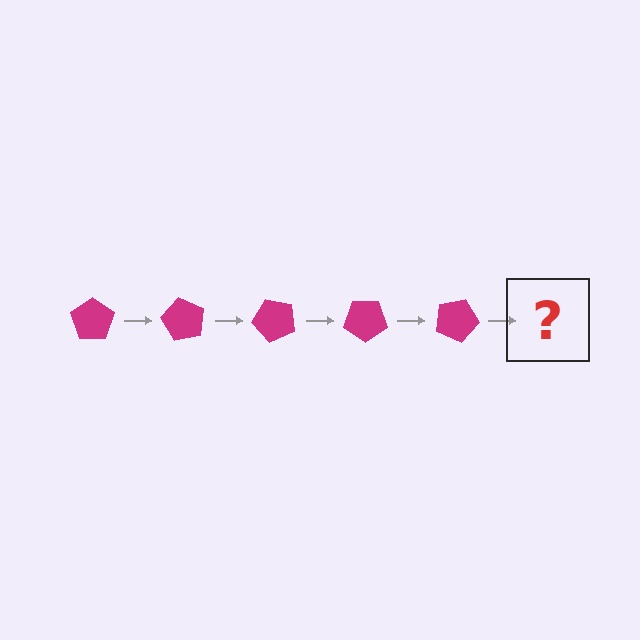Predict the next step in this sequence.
The next step is a magenta pentagon rotated 300 degrees.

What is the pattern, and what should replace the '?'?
The pattern is that the pentagon rotates 60 degrees each step. The '?' should be a magenta pentagon rotated 300 degrees.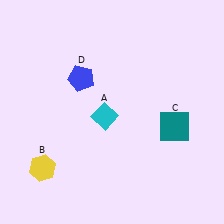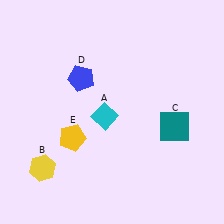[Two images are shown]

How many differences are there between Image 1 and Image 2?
There is 1 difference between the two images.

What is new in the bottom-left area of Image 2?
A yellow pentagon (E) was added in the bottom-left area of Image 2.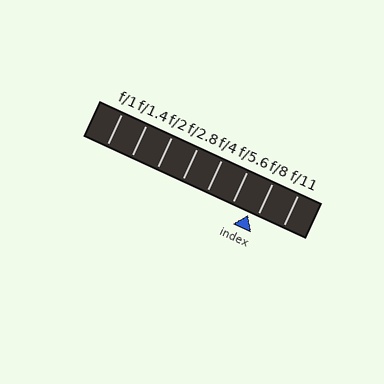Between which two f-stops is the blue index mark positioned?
The index mark is between f/5.6 and f/8.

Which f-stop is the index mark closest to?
The index mark is closest to f/8.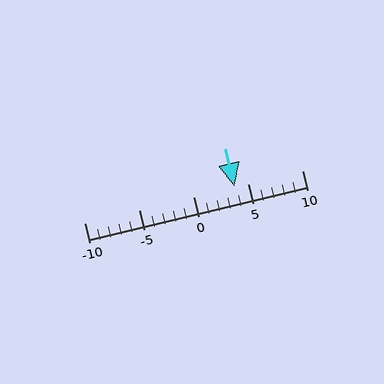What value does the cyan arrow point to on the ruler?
The cyan arrow points to approximately 4.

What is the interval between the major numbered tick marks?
The major tick marks are spaced 5 units apart.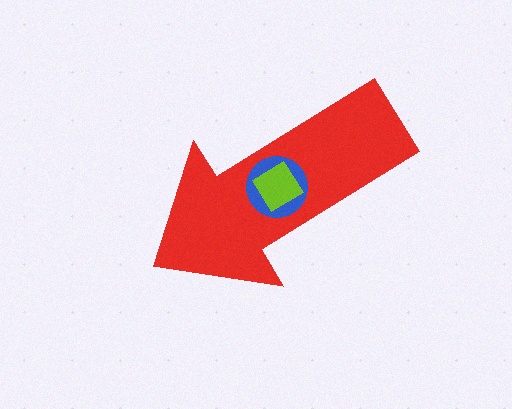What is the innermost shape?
The lime diamond.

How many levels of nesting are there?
3.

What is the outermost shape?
The red arrow.